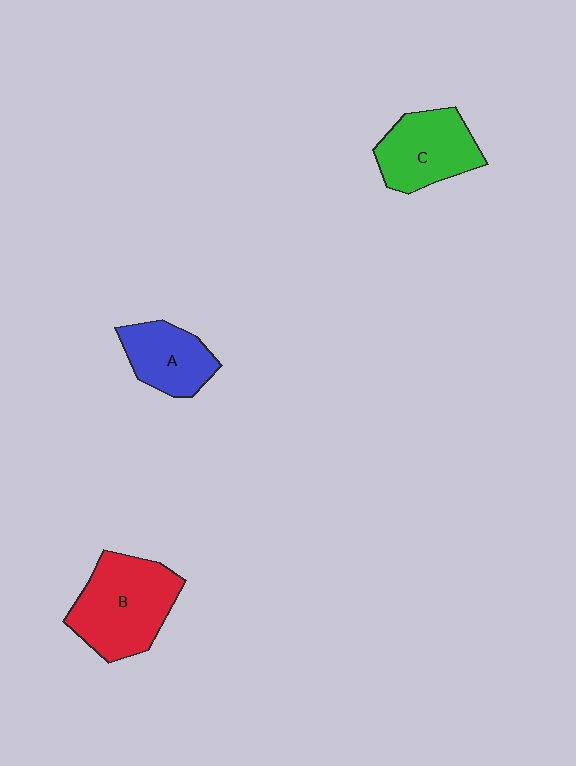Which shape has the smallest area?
Shape A (blue).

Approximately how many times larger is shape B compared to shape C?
Approximately 1.3 times.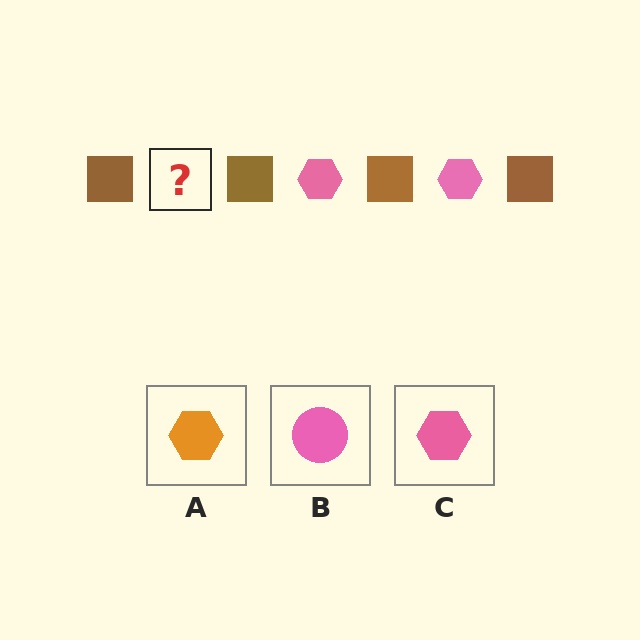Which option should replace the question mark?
Option C.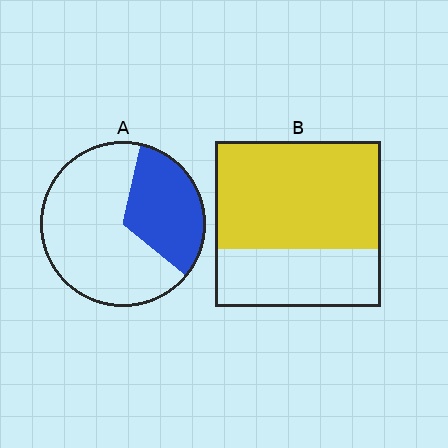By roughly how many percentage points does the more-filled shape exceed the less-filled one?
By roughly 30 percentage points (B over A).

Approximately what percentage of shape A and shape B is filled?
A is approximately 35% and B is approximately 65%.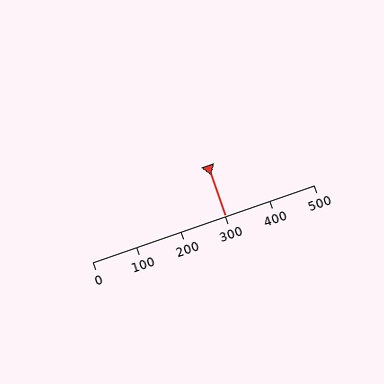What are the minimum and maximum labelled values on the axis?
The axis runs from 0 to 500.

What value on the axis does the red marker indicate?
The marker indicates approximately 300.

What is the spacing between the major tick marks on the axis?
The major ticks are spaced 100 apart.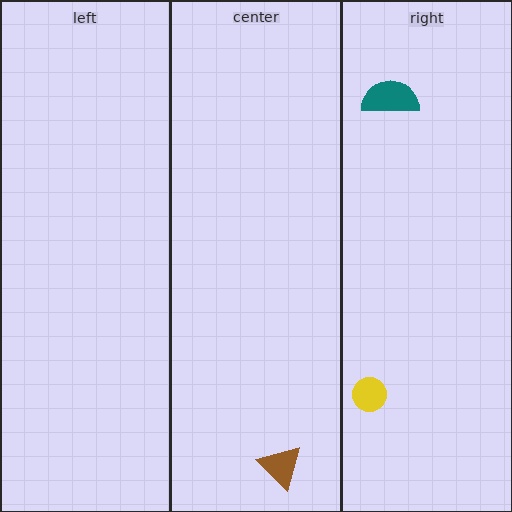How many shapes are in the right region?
2.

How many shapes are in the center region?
1.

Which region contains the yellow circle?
The right region.